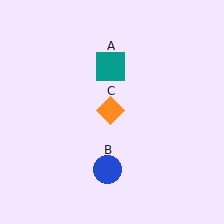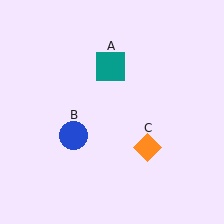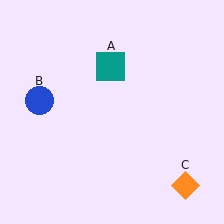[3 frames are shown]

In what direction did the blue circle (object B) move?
The blue circle (object B) moved up and to the left.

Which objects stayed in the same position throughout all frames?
Teal square (object A) remained stationary.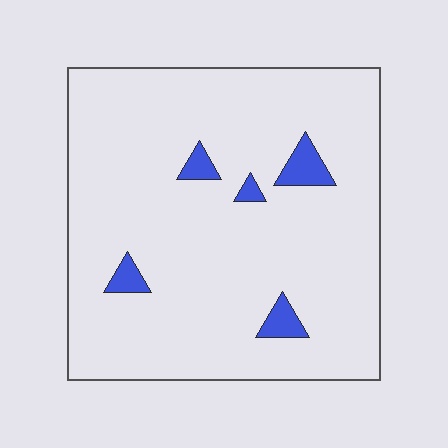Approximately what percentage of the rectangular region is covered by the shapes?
Approximately 5%.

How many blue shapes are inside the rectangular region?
5.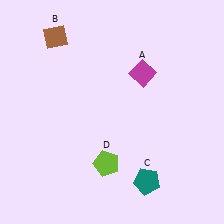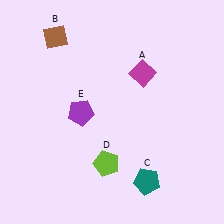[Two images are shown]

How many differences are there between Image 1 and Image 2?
There is 1 difference between the two images.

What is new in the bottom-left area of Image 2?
A purple pentagon (E) was added in the bottom-left area of Image 2.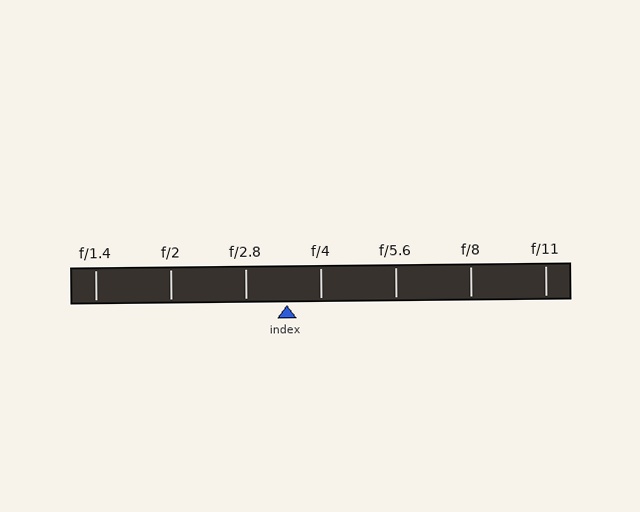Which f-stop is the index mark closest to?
The index mark is closest to f/4.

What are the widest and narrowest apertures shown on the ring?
The widest aperture shown is f/1.4 and the narrowest is f/11.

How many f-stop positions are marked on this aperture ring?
There are 7 f-stop positions marked.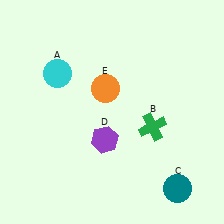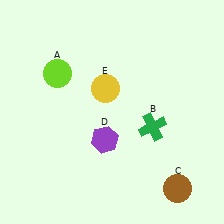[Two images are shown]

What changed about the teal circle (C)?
In Image 1, C is teal. In Image 2, it changed to brown.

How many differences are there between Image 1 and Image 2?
There are 3 differences between the two images.